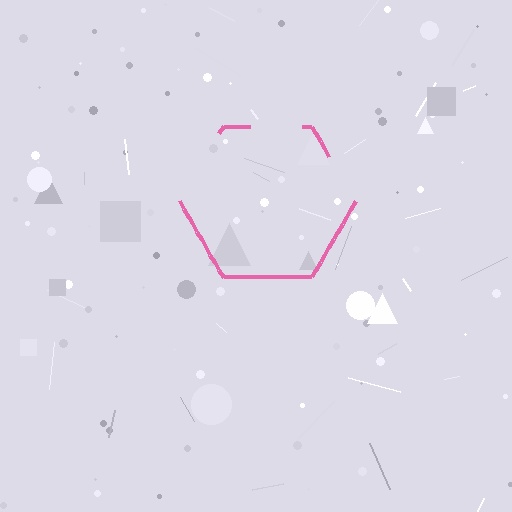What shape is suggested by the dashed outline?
The dashed outline suggests a hexagon.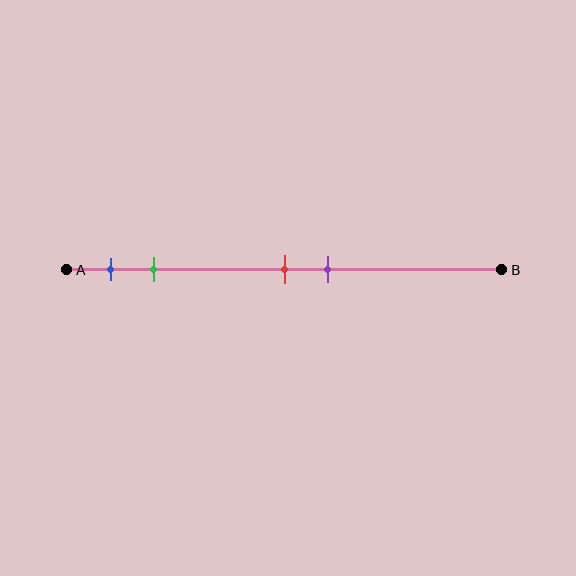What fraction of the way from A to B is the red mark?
The red mark is approximately 50% (0.5) of the way from A to B.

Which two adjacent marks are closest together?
The red and purple marks are the closest adjacent pair.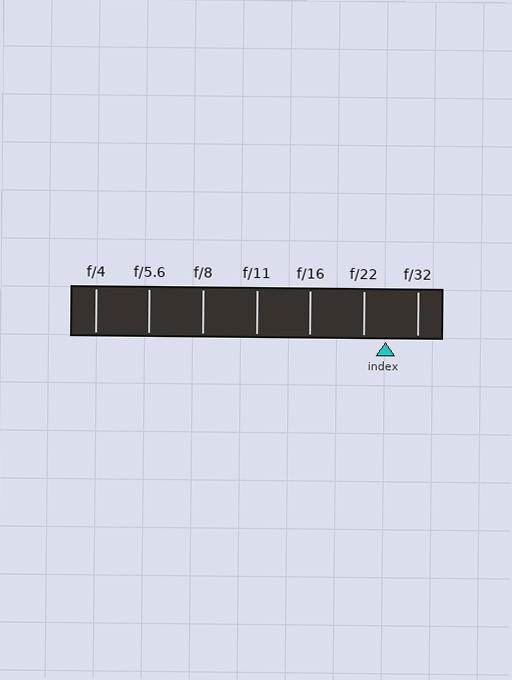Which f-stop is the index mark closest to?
The index mark is closest to f/22.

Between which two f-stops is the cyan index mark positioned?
The index mark is between f/22 and f/32.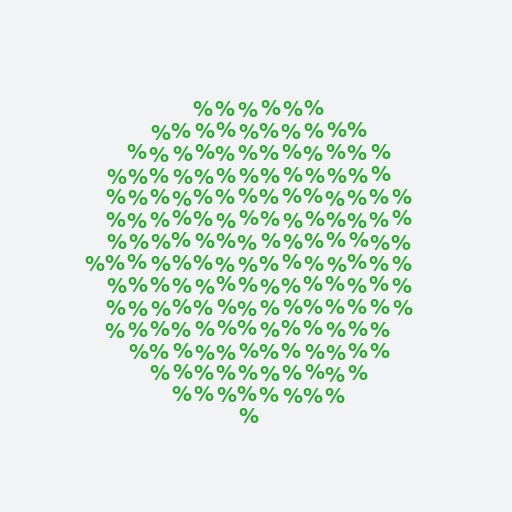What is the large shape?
The large shape is a circle.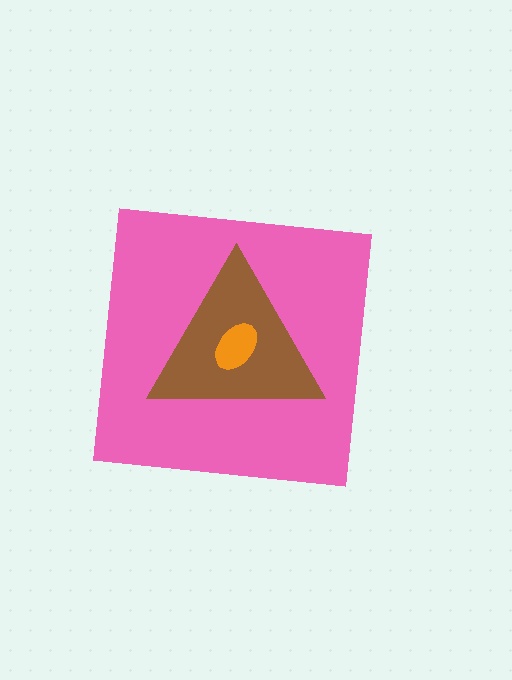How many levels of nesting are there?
3.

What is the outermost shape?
The pink square.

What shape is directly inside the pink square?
The brown triangle.